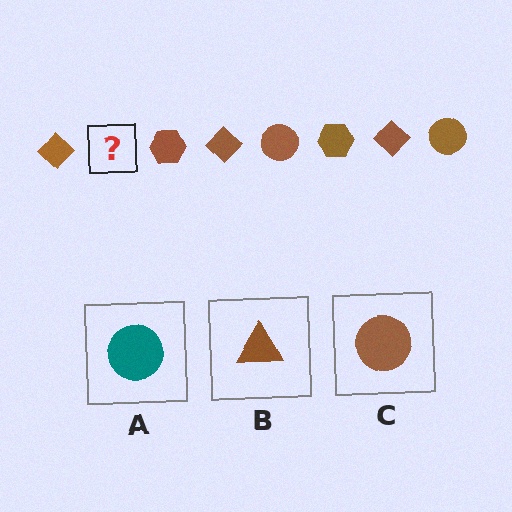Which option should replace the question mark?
Option C.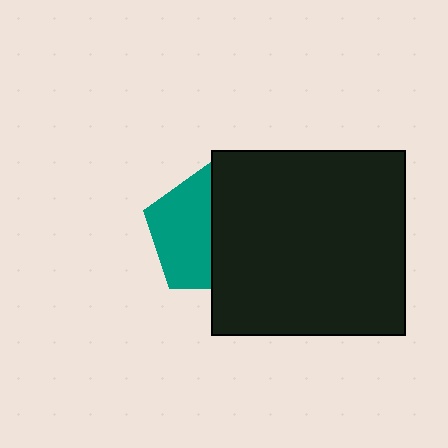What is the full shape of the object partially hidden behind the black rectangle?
The partially hidden object is a teal pentagon.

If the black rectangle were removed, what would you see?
You would see the complete teal pentagon.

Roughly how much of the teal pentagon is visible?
About half of it is visible (roughly 51%).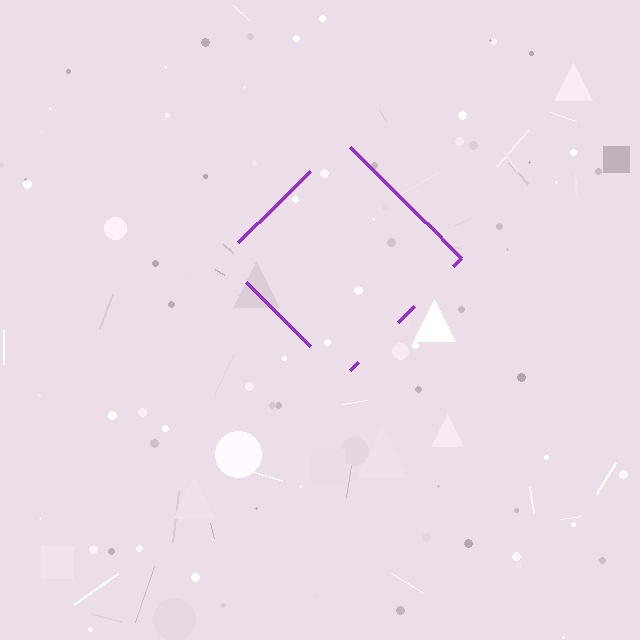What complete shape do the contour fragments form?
The contour fragments form a diamond.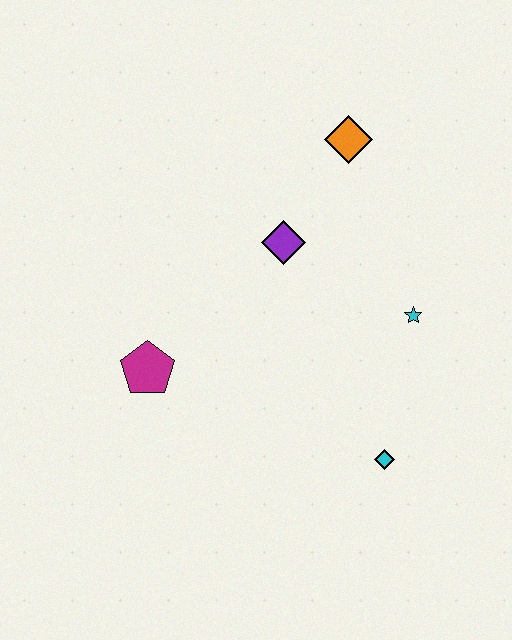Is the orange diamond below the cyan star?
No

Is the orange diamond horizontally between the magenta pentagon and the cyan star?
Yes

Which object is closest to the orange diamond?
The purple diamond is closest to the orange diamond.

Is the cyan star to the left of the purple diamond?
No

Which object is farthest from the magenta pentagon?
The orange diamond is farthest from the magenta pentagon.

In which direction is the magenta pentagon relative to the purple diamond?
The magenta pentagon is to the left of the purple diamond.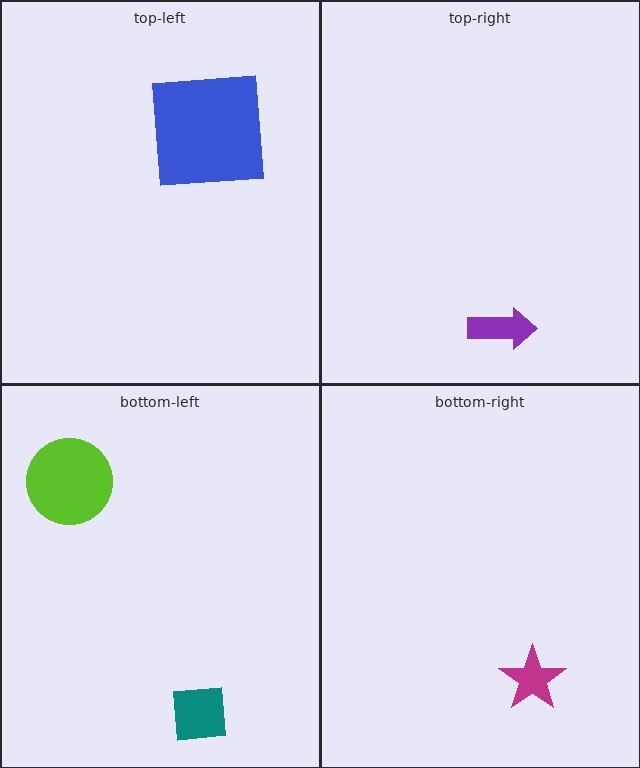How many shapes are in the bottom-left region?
2.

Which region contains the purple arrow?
The top-right region.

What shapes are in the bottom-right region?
The magenta star.